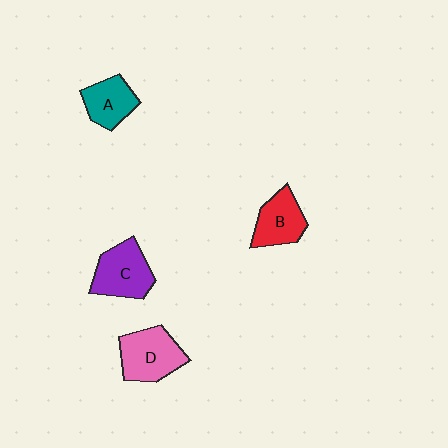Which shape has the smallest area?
Shape A (teal).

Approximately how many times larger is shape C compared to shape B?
Approximately 1.2 times.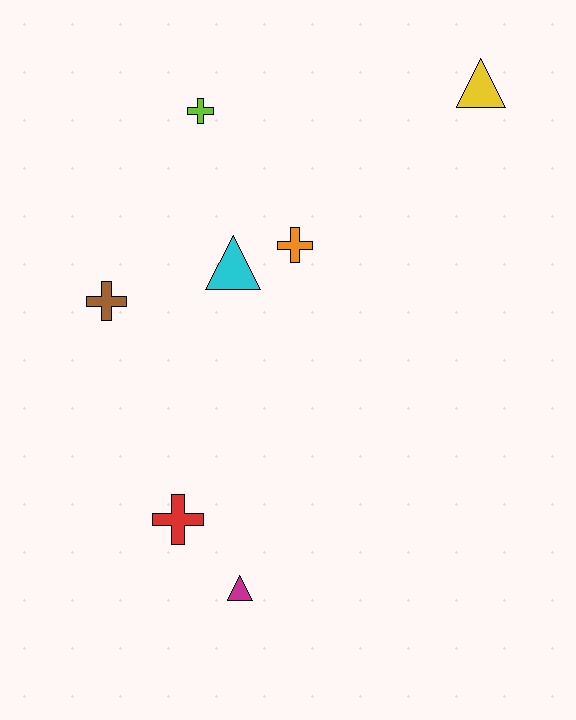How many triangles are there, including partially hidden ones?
There are 3 triangles.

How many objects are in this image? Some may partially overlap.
There are 7 objects.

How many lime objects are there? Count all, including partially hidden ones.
There is 1 lime object.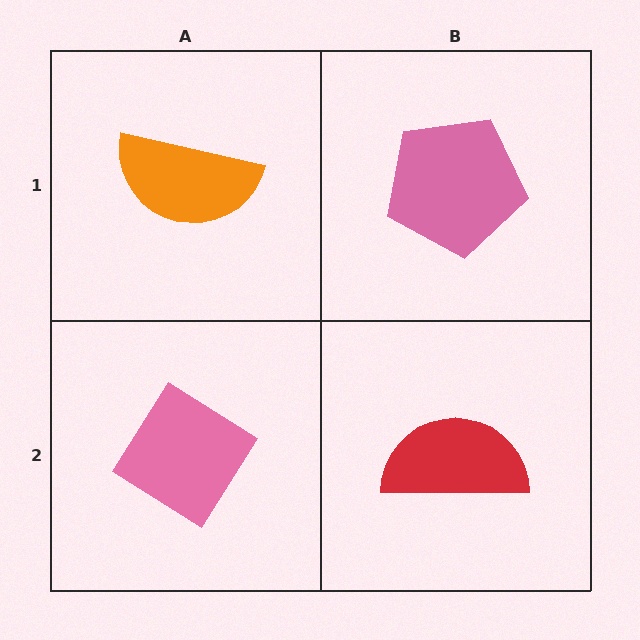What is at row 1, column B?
A pink pentagon.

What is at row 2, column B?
A red semicircle.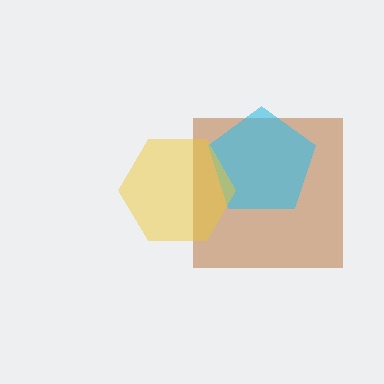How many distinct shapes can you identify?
There are 3 distinct shapes: a brown square, a cyan pentagon, a yellow hexagon.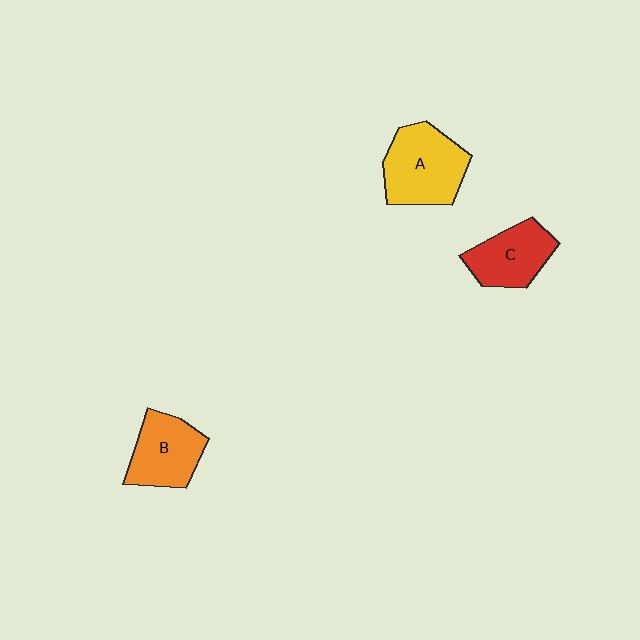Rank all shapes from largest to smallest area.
From largest to smallest: A (yellow), B (orange), C (red).